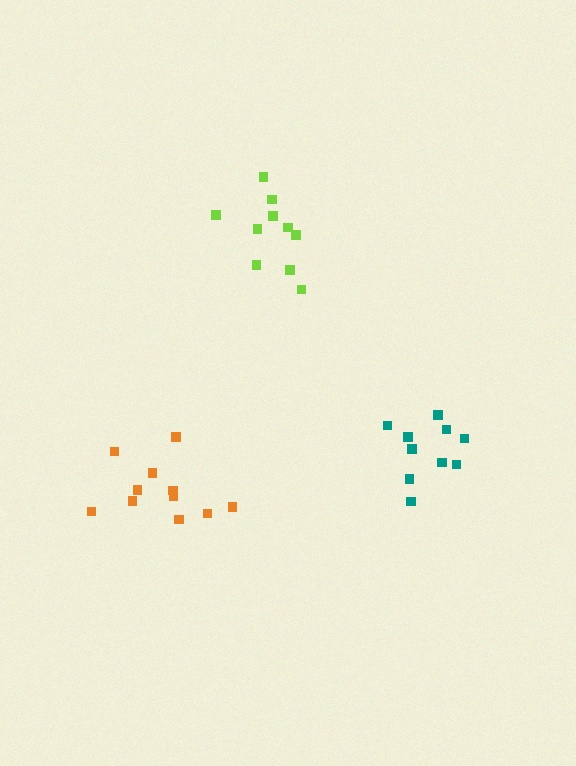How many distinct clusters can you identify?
There are 3 distinct clusters.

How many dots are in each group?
Group 1: 10 dots, Group 2: 11 dots, Group 3: 10 dots (31 total).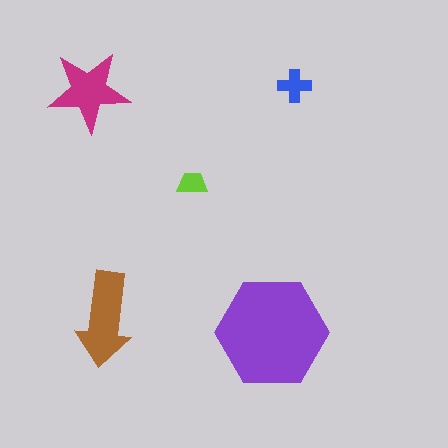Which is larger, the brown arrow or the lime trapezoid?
The brown arrow.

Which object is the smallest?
The lime trapezoid.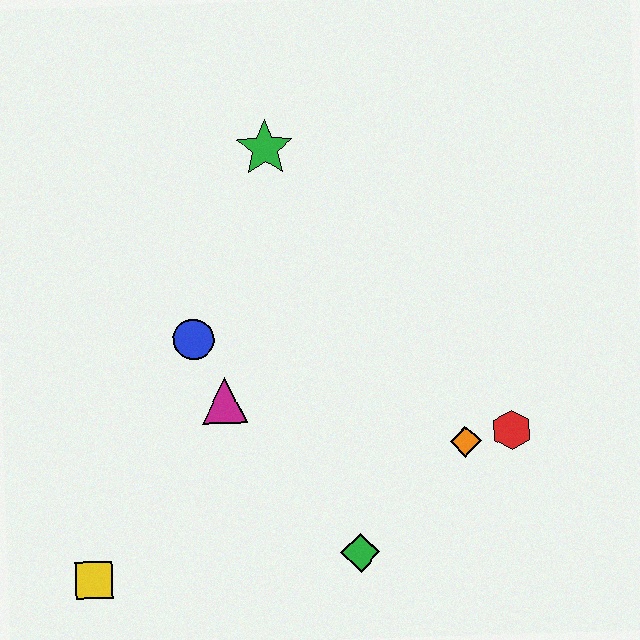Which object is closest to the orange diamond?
The red hexagon is closest to the orange diamond.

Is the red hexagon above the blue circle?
No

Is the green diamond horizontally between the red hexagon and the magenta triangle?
Yes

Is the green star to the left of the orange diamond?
Yes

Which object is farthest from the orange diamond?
The yellow square is farthest from the orange diamond.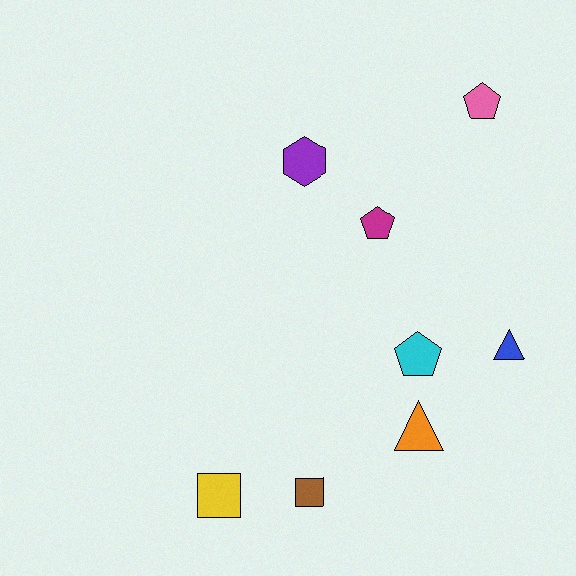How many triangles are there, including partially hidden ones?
There are 2 triangles.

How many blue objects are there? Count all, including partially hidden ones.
There is 1 blue object.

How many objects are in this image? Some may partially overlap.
There are 8 objects.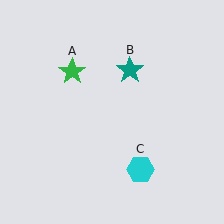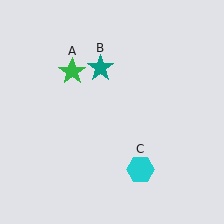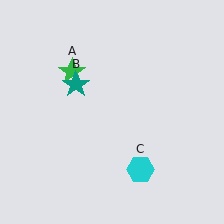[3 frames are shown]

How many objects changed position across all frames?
1 object changed position: teal star (object B).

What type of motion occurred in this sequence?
The teal star (object B) rotated counterclockwise around the center of the scene.